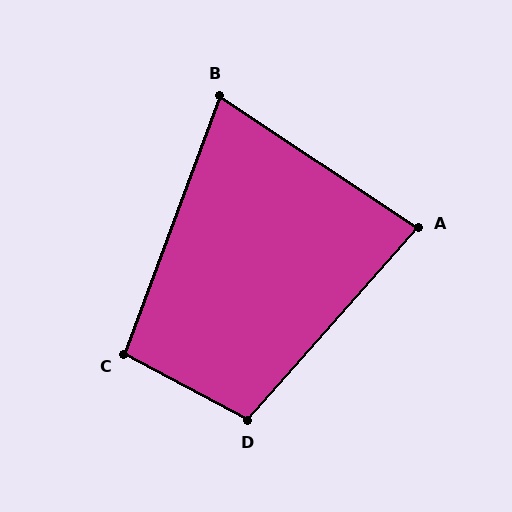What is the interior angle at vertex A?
Approximately 82 degrees (acute).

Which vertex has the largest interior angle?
D, at approximately 103 degrees.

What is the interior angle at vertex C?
Approximately 98 degrees (obtuse).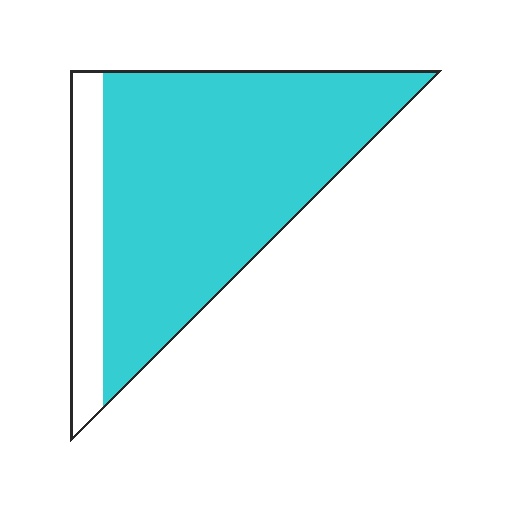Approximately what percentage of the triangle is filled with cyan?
Approximately 85%.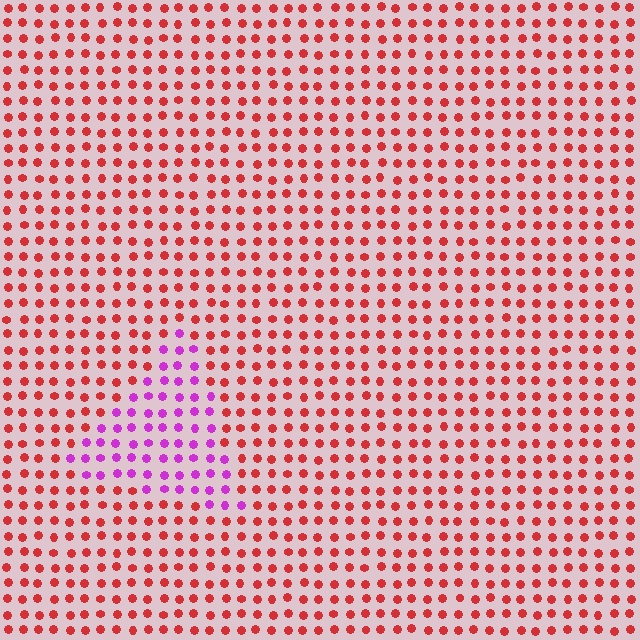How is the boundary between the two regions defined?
The boundary is defined purely by a slight shift in hue (about 59 degrees). Spacing, size, and orientation are identical on both sides.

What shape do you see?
I see a triangle.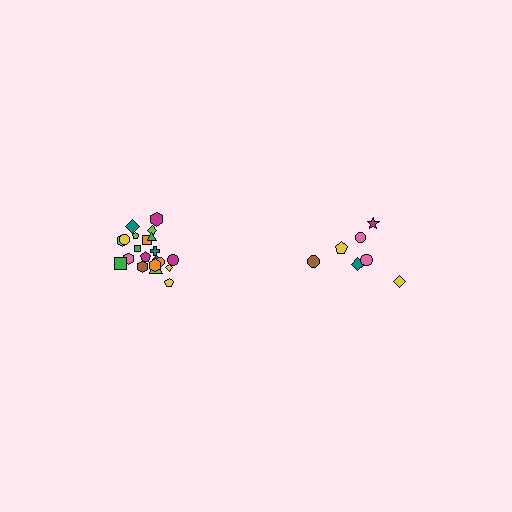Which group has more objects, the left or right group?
The left group.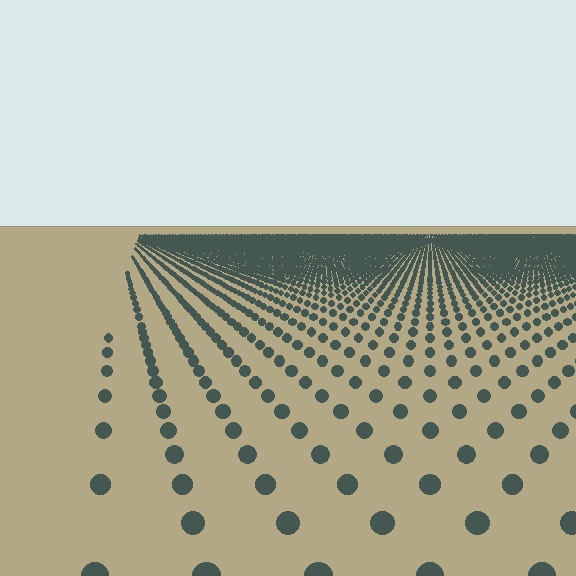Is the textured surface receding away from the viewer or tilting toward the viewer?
The surface is receding away from the viewer. Texture elements get smaller and denser toward the top.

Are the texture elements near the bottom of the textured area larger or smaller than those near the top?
Larger. Near the bottom, elements are closer to the viewer and appear at a bigger on-screen size.